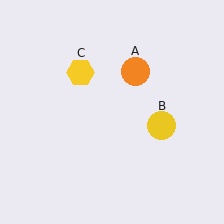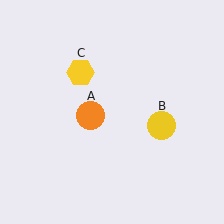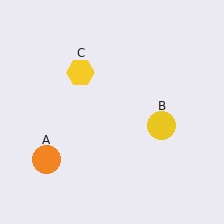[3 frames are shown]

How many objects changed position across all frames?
1 object changed position: orange circle (object A).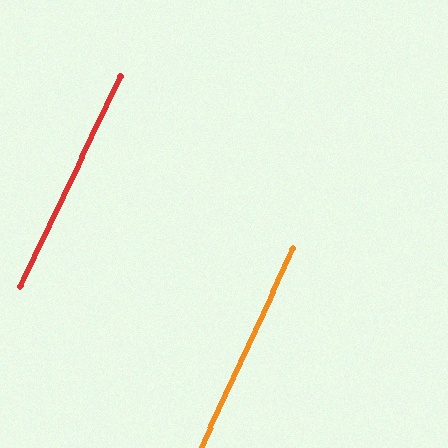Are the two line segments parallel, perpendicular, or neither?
Parallel — their directions differ by only 0.6°.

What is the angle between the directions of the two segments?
Approximately 1 degree.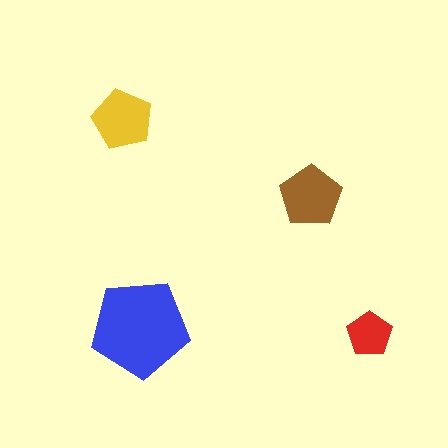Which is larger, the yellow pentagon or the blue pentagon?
The blue one.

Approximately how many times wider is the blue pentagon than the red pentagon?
About 2 times wider.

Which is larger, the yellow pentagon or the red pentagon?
The yellow one.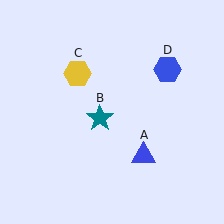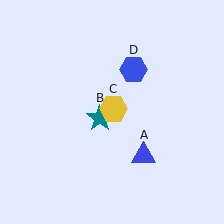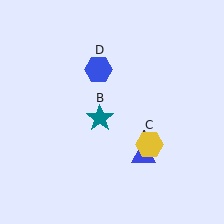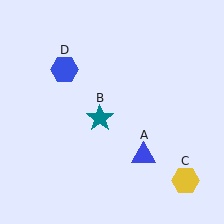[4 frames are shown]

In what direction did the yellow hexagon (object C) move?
The yellow hexagon (object C) moved down and to the right.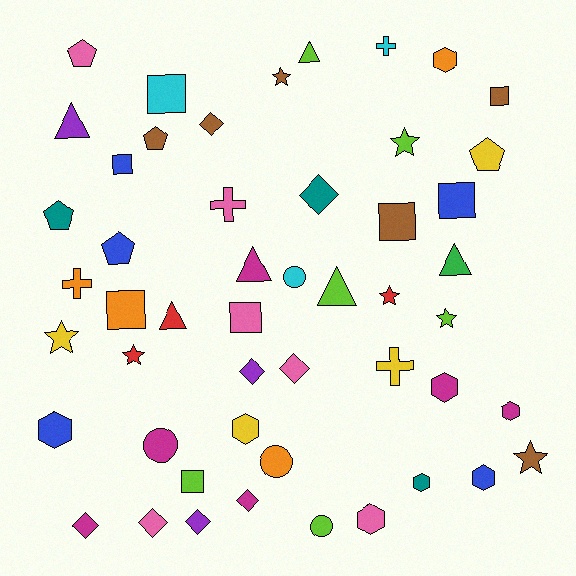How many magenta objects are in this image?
There are 6 magenta objects.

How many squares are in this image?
There are 8 squares.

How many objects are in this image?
There are 50 objects.